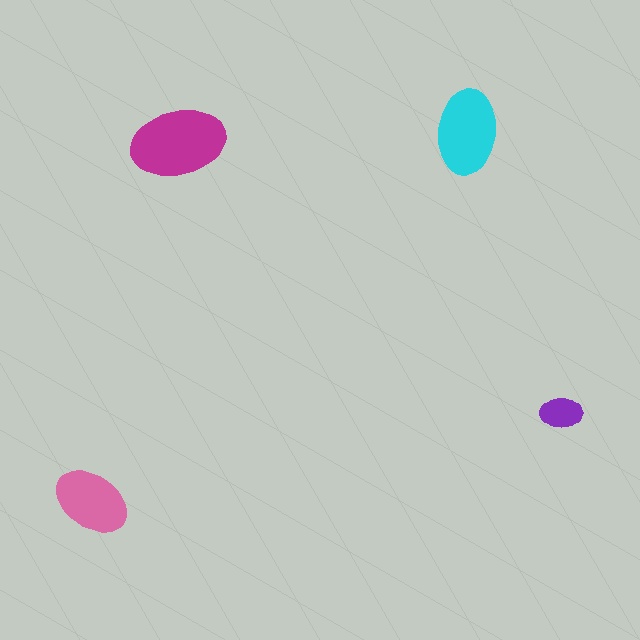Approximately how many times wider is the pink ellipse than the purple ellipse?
About 2 times wider.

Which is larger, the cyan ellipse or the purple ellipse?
The cyan one.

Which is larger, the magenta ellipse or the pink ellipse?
The magenta one.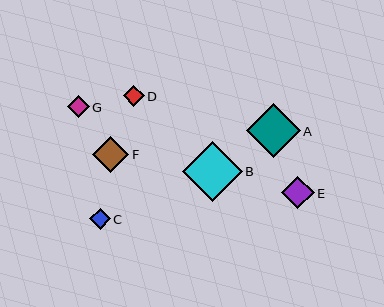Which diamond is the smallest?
Diamond C is the smallest with a size of approximately 21 pixels.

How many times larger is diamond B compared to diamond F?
Diamond B is approximately 1.6 times the size of diamond F.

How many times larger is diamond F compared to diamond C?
Diamond F is approximately 1.8 times the size of diamond C.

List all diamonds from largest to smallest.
From largest to smallest: B, A, F, E, G, D, C.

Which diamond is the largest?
Diamond B is the largest with a size of approximately 60 pixels.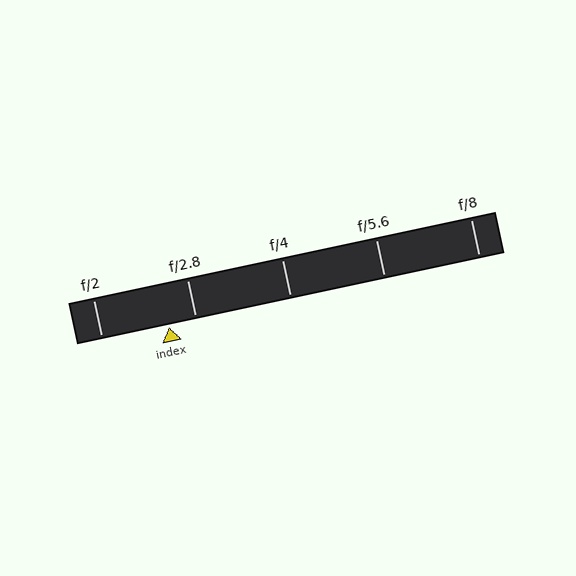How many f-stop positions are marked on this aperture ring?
There are 5 f-stop positions marked.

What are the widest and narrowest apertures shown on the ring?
The widest aperture shown is f/2 and the narrowest is f/8.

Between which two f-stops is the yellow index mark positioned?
The index mark is between f/2 and f/2.8.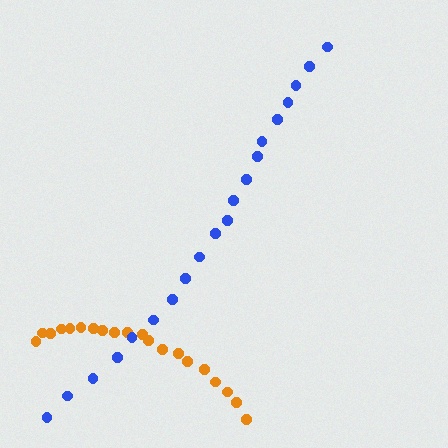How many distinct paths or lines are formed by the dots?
There are 2 distinct paths.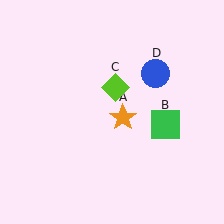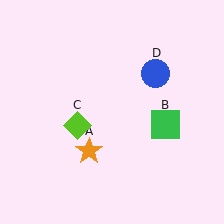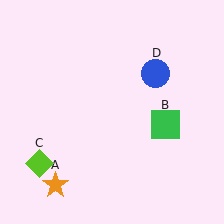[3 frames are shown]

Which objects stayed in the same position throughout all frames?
Green square (object B) and blue circle (object D) remained stationary.